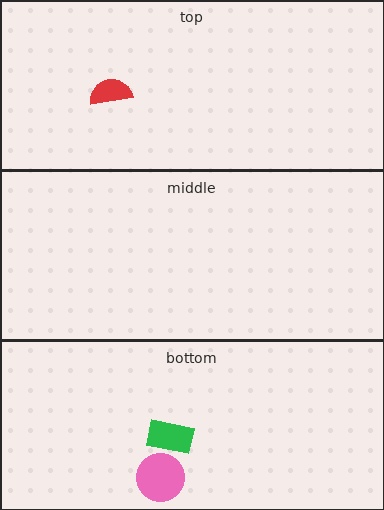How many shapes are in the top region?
1.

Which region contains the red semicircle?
The top region.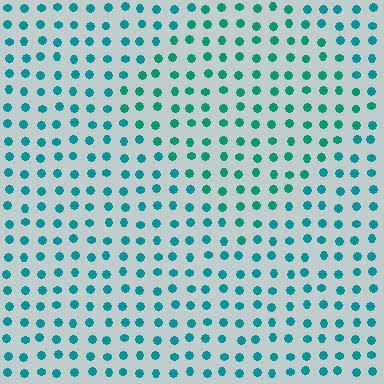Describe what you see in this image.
The image is filled with small teal elements in a uniform arrangement. A diamond-shaped region is visible where the elements are tinted to a slightly different hue, forming a subtle color boundary.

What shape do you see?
I see a diamond.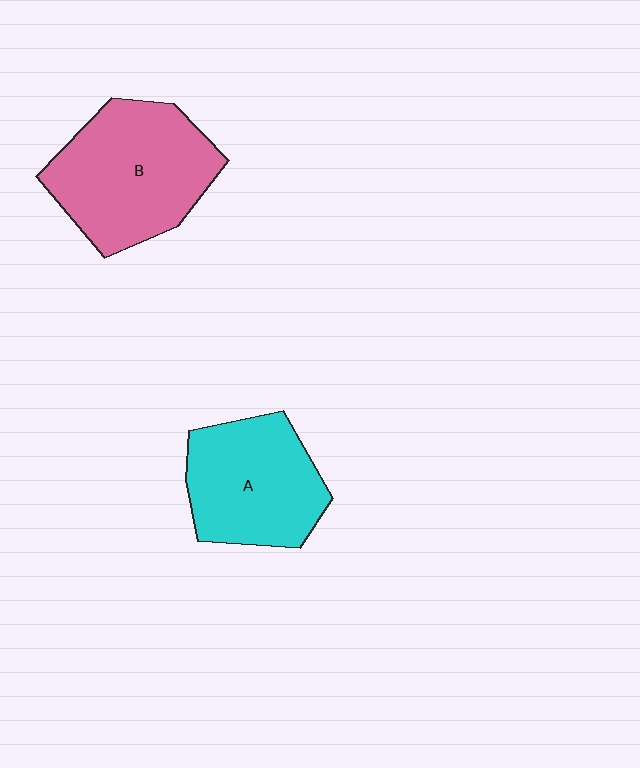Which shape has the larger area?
Shape B (pink).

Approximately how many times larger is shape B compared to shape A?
Approximately 1.2 times.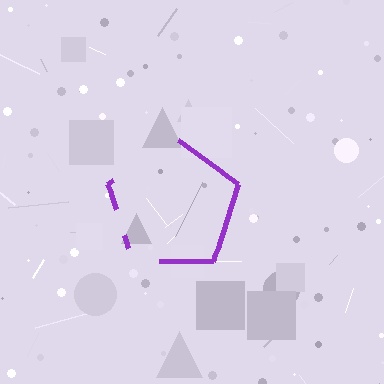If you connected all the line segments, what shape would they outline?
They would outline a pentagon.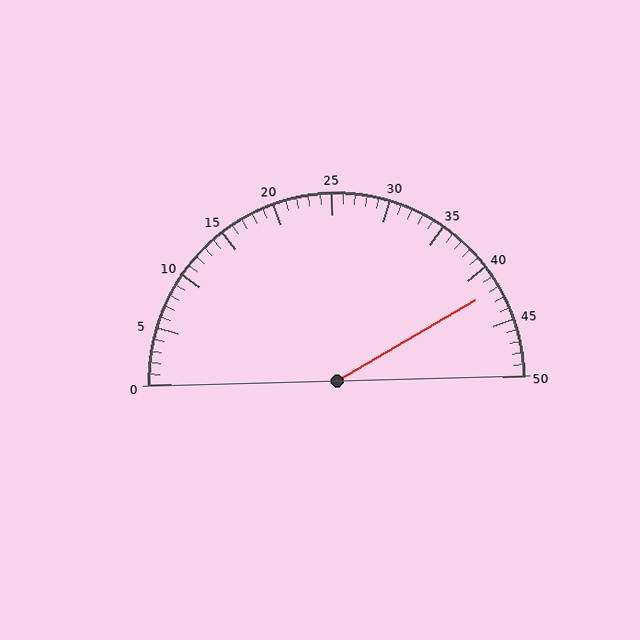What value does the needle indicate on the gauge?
The needle indicates approximately 42.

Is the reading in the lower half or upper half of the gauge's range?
The reading is in the upper half of the range (0 to 50).